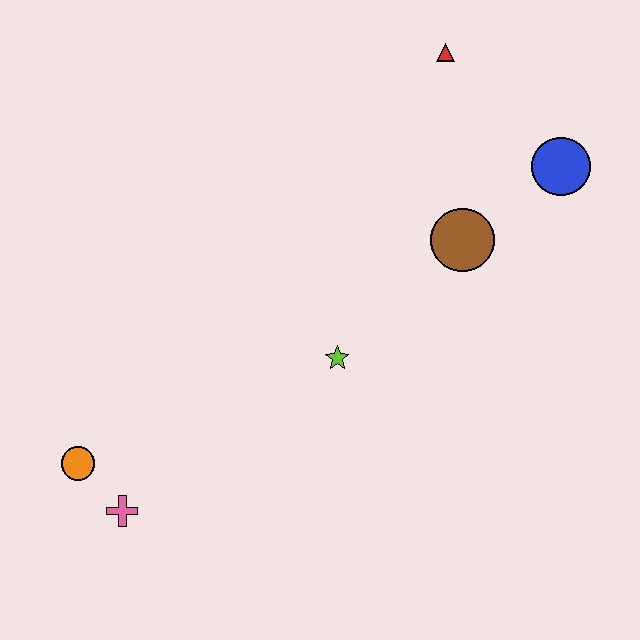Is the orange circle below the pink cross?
No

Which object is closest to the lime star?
The brown circle is closest to the lime star.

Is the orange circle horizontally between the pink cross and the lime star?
No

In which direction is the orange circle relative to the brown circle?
The orange circle is to the left of the brown circle.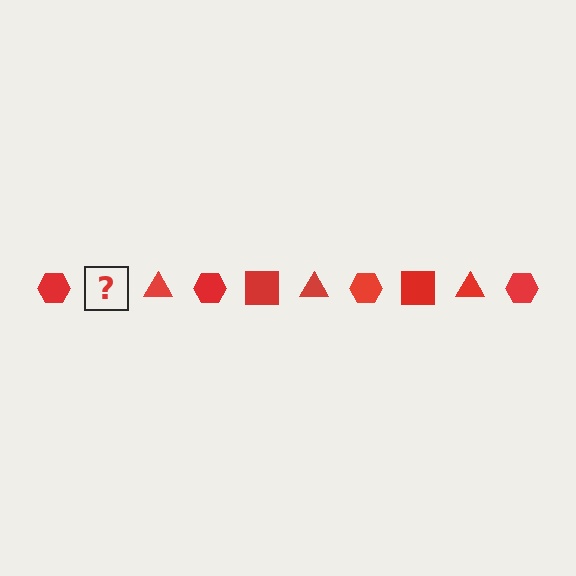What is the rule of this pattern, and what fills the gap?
The rule is that the pattern cycles through hexagon, square, triangle shapes in red. The gap should be filled with a red square.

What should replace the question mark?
The question mark should be replaced with a red square.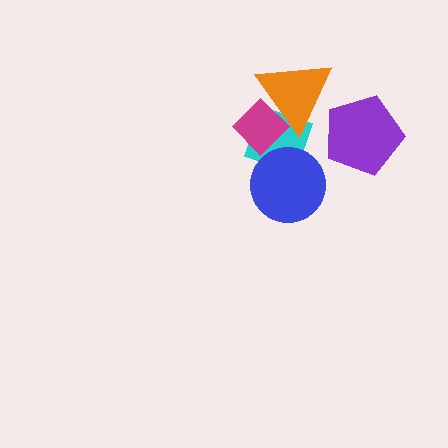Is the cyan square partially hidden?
Yes, it is partially covered by another shape.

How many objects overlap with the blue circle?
1 object overlaps with the blue circle.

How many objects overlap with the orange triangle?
2 objects overlap with the orange triangle.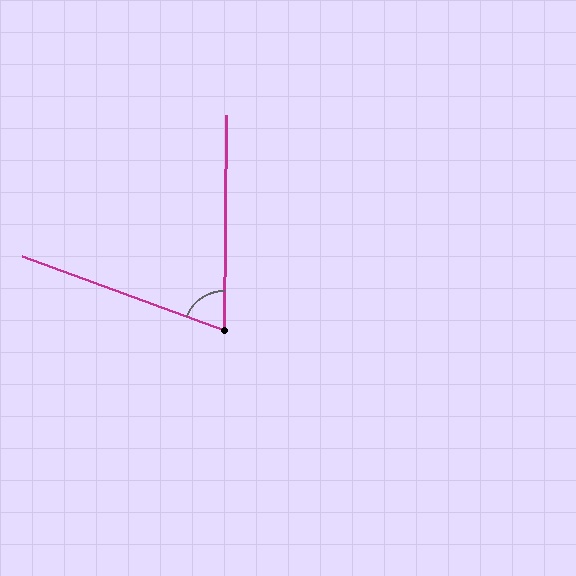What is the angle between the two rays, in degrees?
Approximately 70 degrees.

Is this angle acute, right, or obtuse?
It is acute.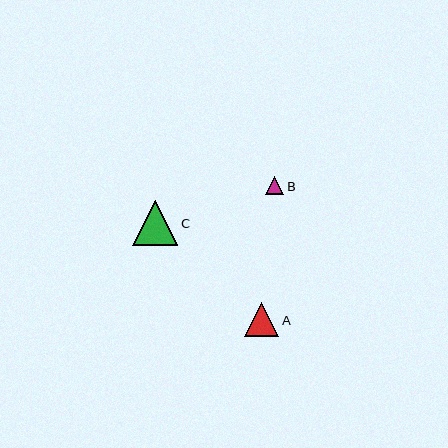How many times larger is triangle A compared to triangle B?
Triangle A is approximately 1.8 times the size of triangle B.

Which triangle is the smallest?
Triangle B is the smallest with a size of approximately 18 pixels.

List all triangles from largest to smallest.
From largest to smallest: C, A, B.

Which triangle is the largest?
Triangle C is the largest with a size of approximately 45 pixels.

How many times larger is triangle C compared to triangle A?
Triangle C is approximately 1.3 times the size of triangle A.